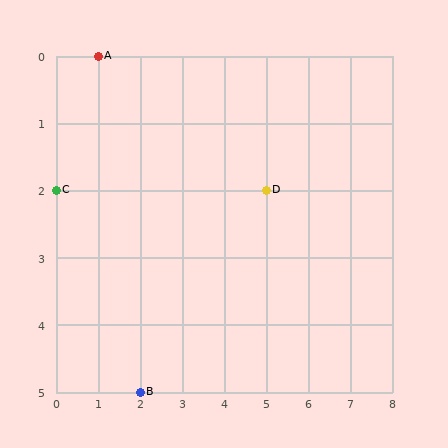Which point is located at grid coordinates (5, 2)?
Point D is at (5, 2).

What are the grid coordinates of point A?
Point A is at grid coordinates (1, 0).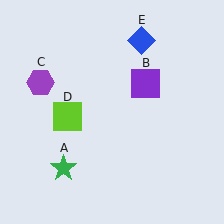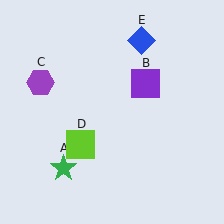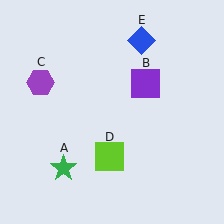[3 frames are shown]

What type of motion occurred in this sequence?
The lime square (object D) rotated counterclockwise around the center of the scene.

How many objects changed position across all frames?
1 object changed position: lime square (object D).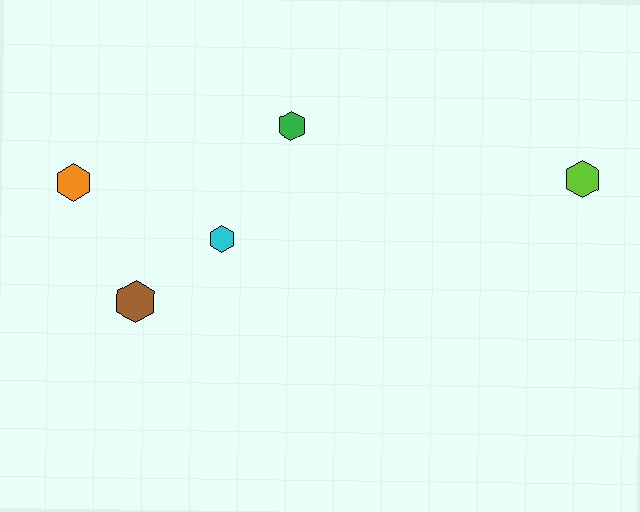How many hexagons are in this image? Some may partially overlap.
There are 5 hexagons.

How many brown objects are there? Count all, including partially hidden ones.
There is 1 brown object.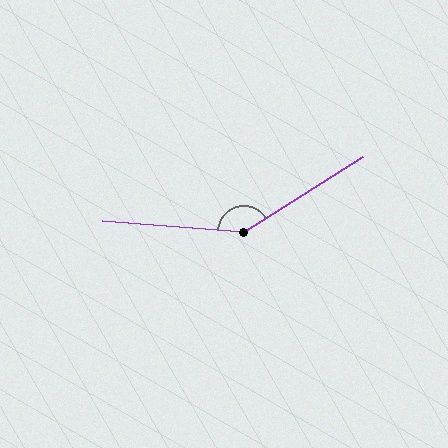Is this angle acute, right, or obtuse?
It is obtuse.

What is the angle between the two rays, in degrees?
Approximately 143 degrees.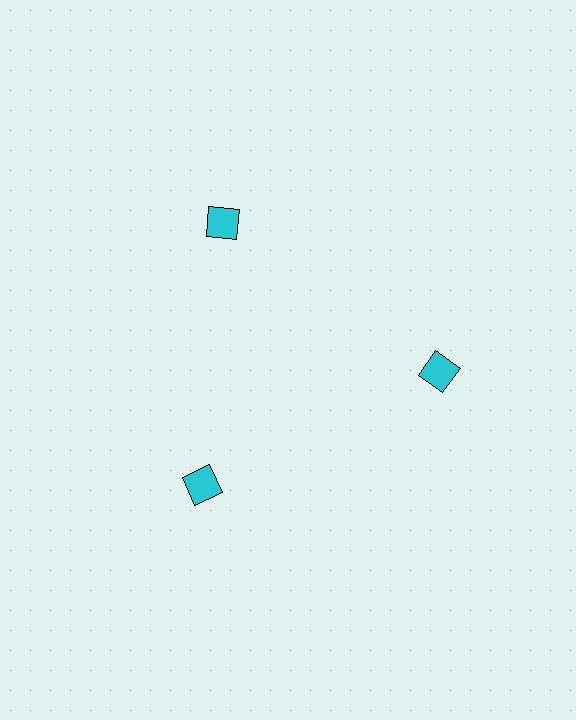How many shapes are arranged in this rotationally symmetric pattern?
There are 3 shapes, arranged in 3 groups of 1.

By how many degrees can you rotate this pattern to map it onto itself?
The pattern maps onto itself every 120 degrees of rotation.